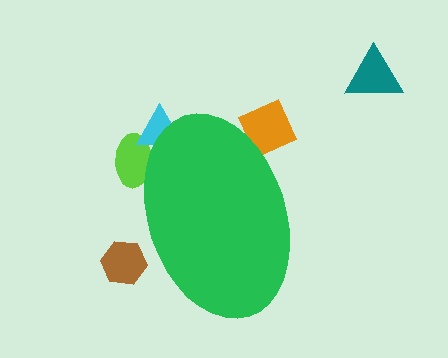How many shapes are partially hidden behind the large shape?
4 shapes are partially hidden.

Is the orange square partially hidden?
Yes, the orange square is partially hidden behind the green ellipse.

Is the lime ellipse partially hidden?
Yes, the lime ellipse is partially hidden behind the green ellipse.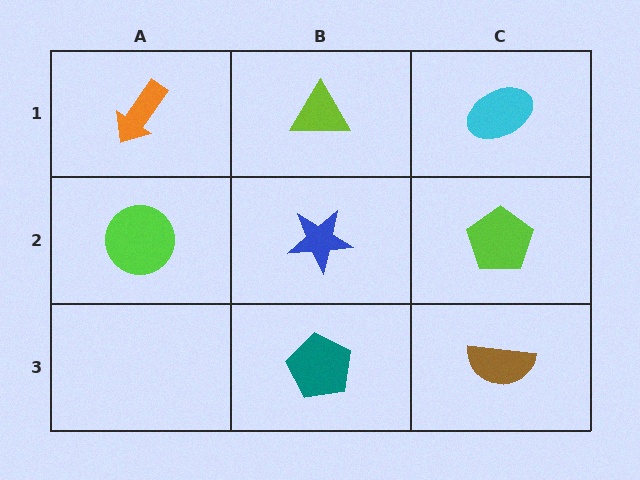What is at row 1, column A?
An orange arrow.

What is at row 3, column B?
A teal pentagon.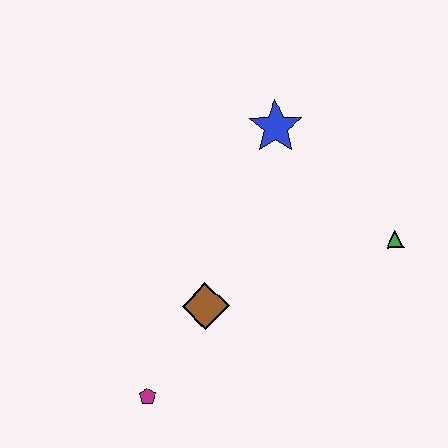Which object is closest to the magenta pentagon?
The brown diamond is closest to the magenta pentagon.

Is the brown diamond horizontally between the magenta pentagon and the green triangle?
Yes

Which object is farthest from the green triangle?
The magenta pentagon is farthest from the green triangle.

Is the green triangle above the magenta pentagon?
Yes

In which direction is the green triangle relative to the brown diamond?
The green triangle is to the right of the brown diamond.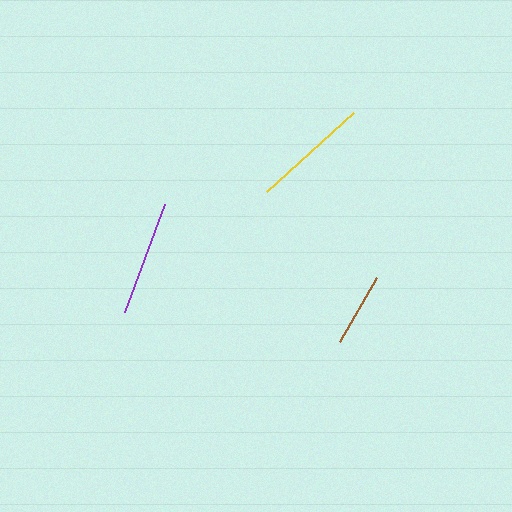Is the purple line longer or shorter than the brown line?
The purple line is longer than the brown line.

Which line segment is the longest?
The yellow line is the longest at approximately 118 pixels.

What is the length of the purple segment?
The purple segment is approximately 115 pixels long.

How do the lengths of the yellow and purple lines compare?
The yellow and purple lines are approximately the same length.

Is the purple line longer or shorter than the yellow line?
The yellow line is longer than the purple line.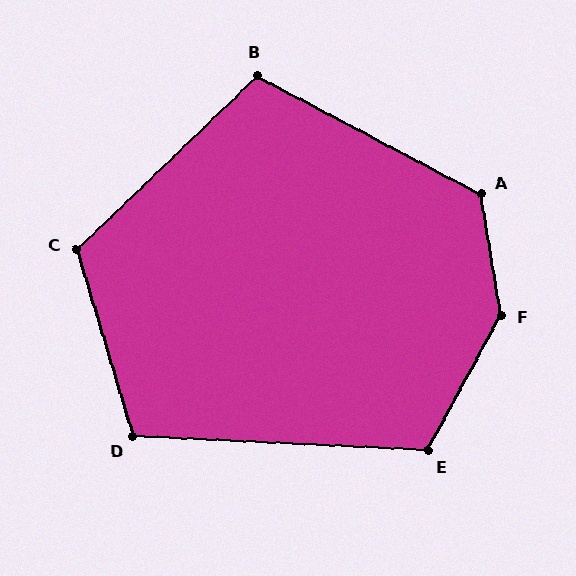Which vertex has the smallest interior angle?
B, at approximately 108 degrees.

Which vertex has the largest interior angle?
F, at approximately 142 degrees.